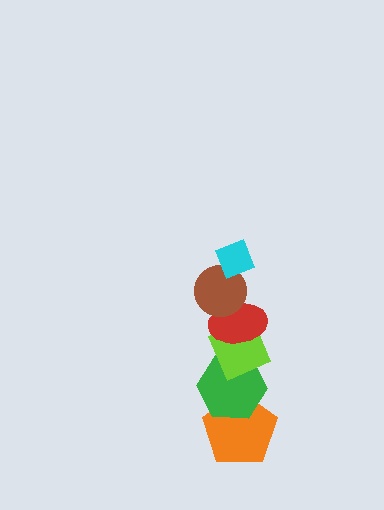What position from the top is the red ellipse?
The red ellipse is 3rd from the top.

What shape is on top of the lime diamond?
The red ellipse is on top of the lime diamond.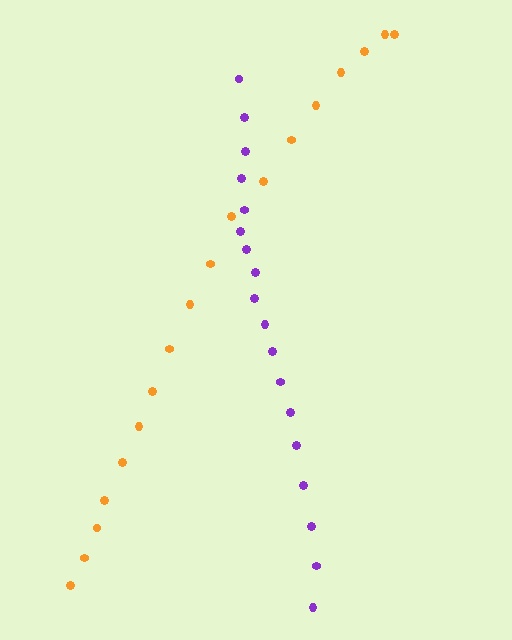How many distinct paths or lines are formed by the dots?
There are 2 distinct paths.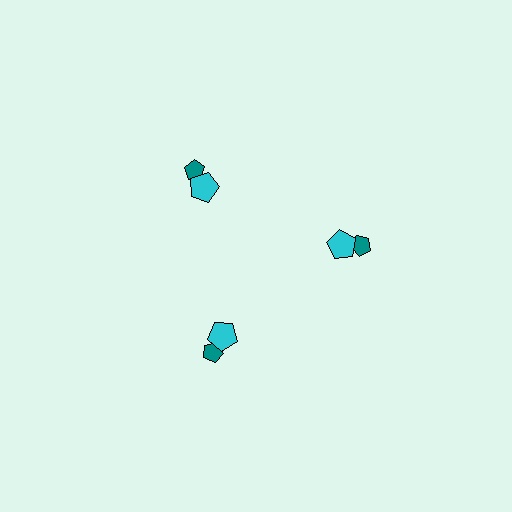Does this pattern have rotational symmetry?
Yes, this pattern has 3-fold rotational symmetry. It looks the same after rotating 120 degrees around the center.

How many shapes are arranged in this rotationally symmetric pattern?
There are 6 shapes, arranged in 3 groups of 2.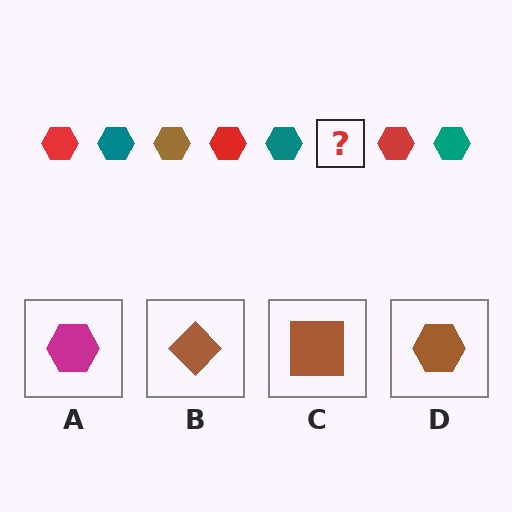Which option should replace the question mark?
Option D.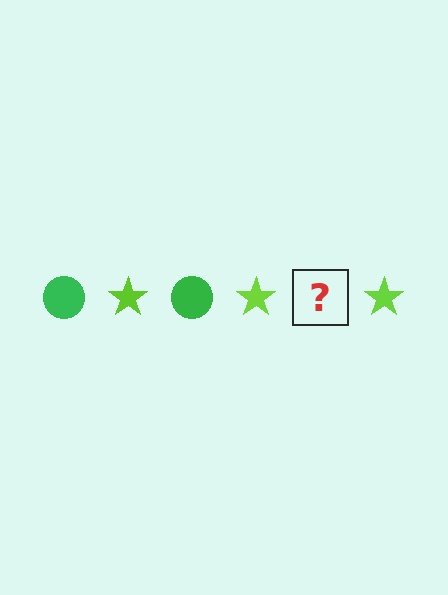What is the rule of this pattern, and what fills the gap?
The rule is that the pattern alternates between green circle and lime star. The gap should be filled with a green circle.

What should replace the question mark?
The question mark should be replaced with a green circle.